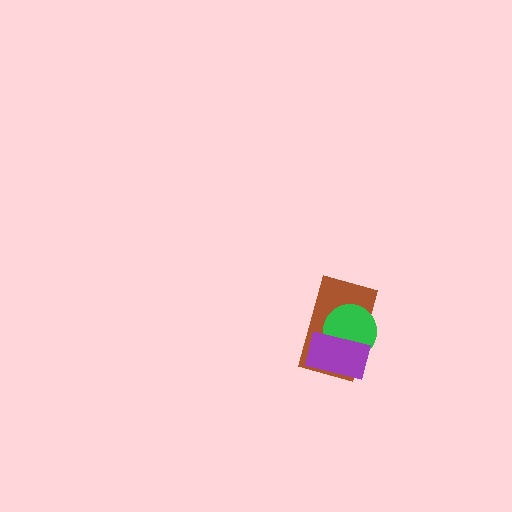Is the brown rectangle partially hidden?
Yes, it is partially covered by another shape.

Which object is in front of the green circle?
The purple rectangle is in front of the green circle.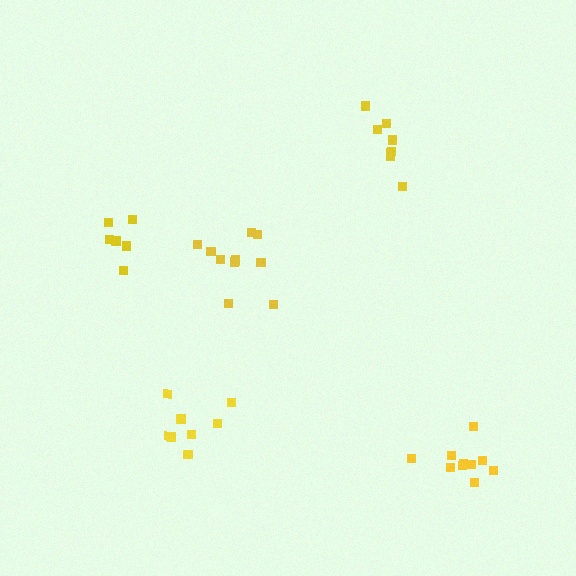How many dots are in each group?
Group 1: 10 dots, Group 2: 6 dots, Group 3: 8 dots, Group 4: 11 dots, Group 5: 8 dots (43 total).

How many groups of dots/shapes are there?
There are 5 groups.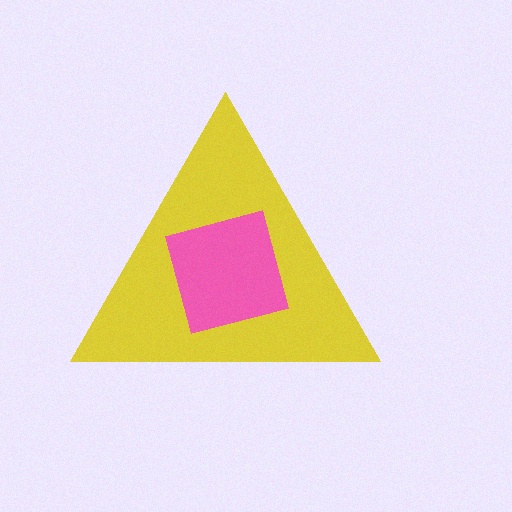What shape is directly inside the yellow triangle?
The pink square.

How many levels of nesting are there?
2.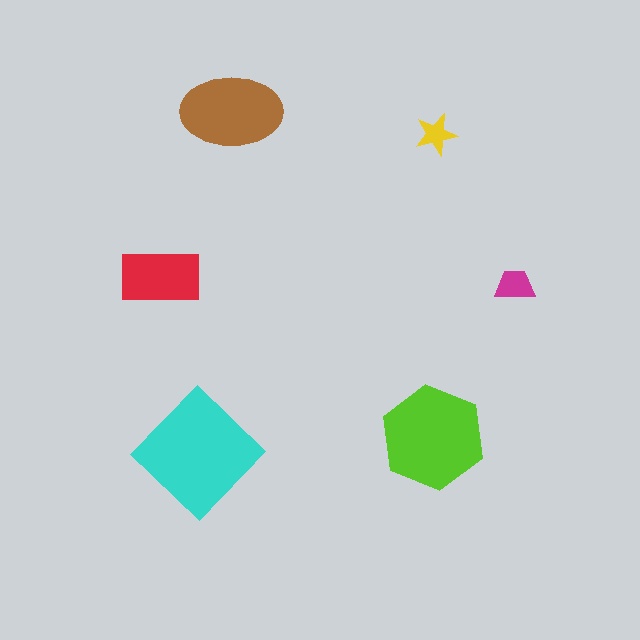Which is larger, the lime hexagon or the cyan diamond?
The cyan diamond.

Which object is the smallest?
The yellow star.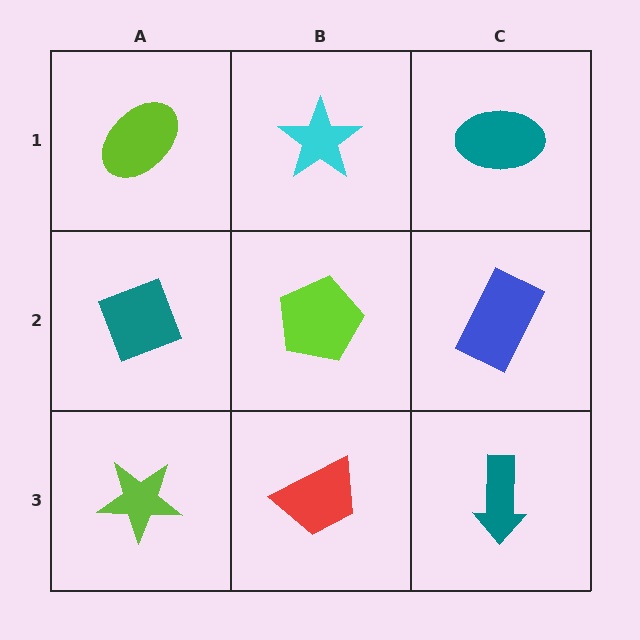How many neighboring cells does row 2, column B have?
4.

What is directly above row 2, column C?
A teal ellipse.